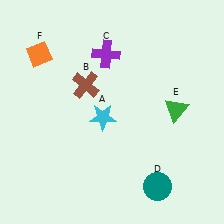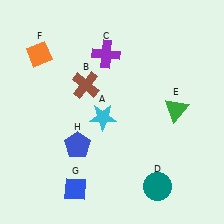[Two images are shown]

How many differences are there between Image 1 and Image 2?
There are 2 differences between the two images.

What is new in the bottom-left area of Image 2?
A blue diamond (G) was added in the bottom-left area of Image 2.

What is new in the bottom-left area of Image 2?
A blue pentagon (H) was added in the bottom-left area of Image 2.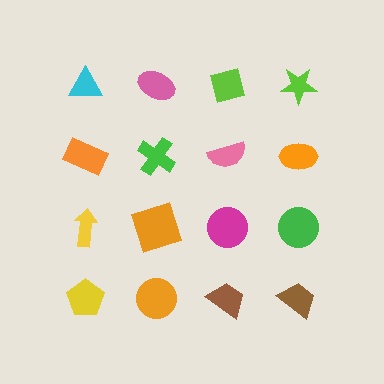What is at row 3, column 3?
A magenta circle.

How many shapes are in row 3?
4 shapes.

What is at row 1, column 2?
A pink ellipse.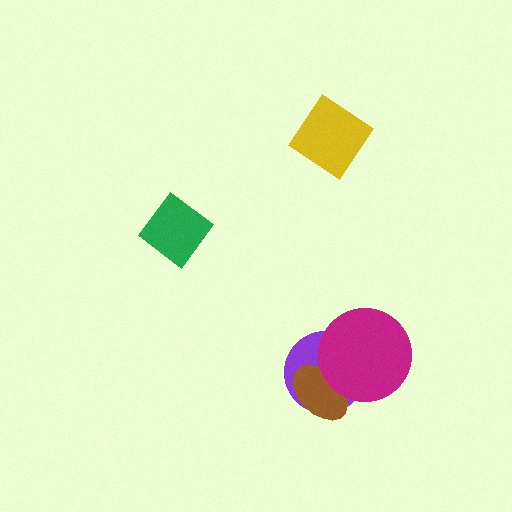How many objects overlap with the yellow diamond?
0 objects overlap with the yellow diamond.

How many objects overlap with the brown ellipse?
2 objects overlap with the brown ellipse.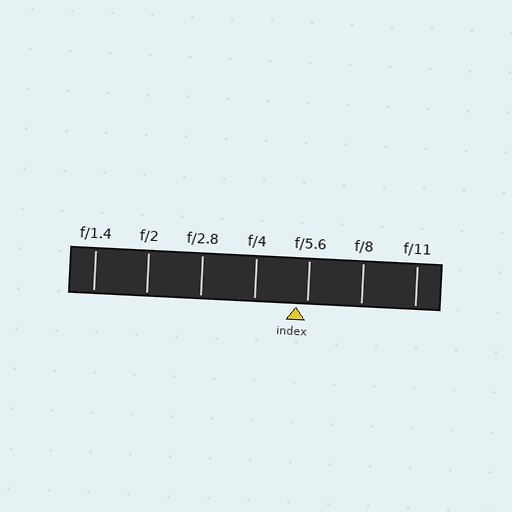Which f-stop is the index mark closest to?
The index mark is closest to f/5.6.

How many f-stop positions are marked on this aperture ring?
There are 7 f-stop positions marked.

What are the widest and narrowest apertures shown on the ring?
The widest aperture shown is f/1.4 and the narrowest is f/11.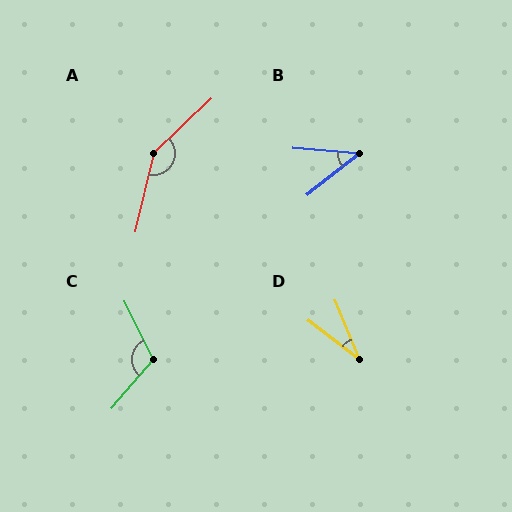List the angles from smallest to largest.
D (30°), B (43°), C (113°), A (147°).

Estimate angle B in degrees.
Approximately 43 degrees.